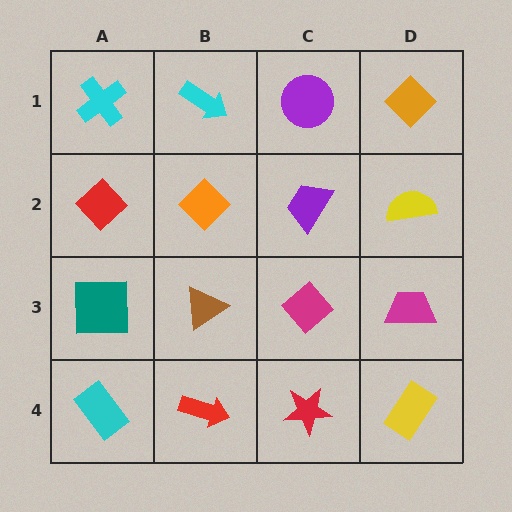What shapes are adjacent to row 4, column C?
A magenta diamond (row 3, column C), a red arrow (row 4, column B), a yellow rectangle (row 4, column D).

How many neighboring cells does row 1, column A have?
2.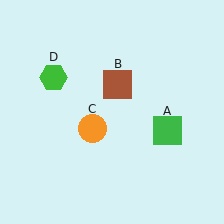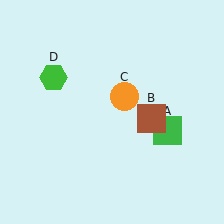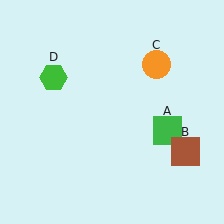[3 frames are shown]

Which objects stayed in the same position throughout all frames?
Green square (object A) and green hexagon (object D) remained stationary.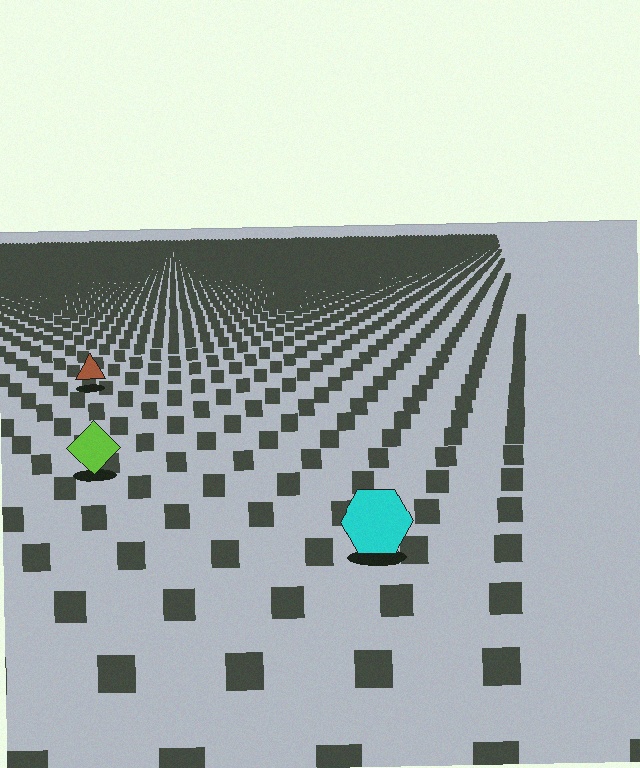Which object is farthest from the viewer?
The brown triangle is farthest from the viewer. It appears smaller and the ground texture around it is denser.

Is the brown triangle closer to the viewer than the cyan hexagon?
No. The cyan hexagon is closer — you can tell from the texture gradient: the ground texture is coarser near it.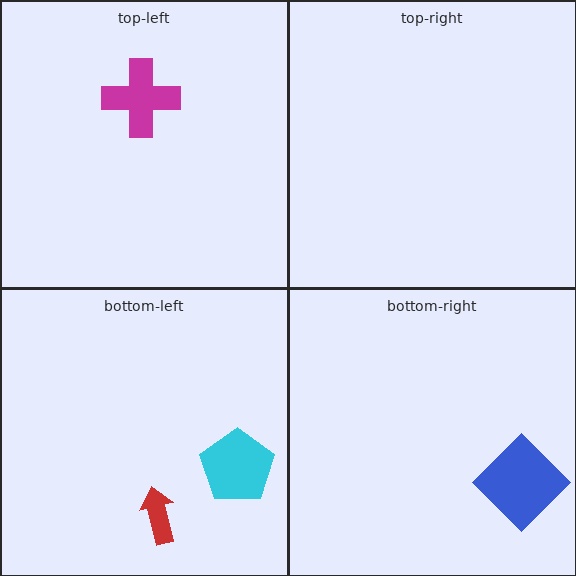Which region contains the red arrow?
The bottom-left region.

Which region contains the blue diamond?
The bottom-right region.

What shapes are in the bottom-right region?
The blue diamond.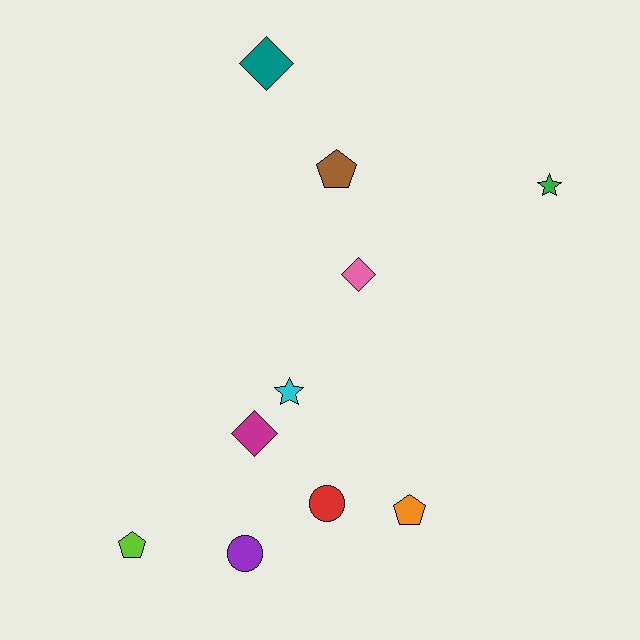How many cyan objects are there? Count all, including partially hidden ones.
There is 1 cyan object.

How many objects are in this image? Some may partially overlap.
There are 10 objects.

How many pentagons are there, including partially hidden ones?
There are 3 pentagons.